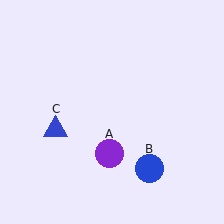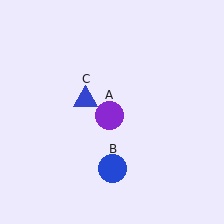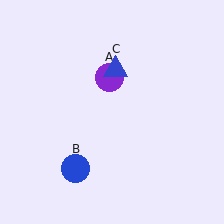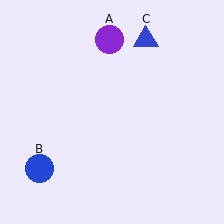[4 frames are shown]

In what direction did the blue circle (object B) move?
The blue circle (object B) moved left.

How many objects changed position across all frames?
3 objects changed position: purple circle (object A), blue circle (object B), blue triangle (object C).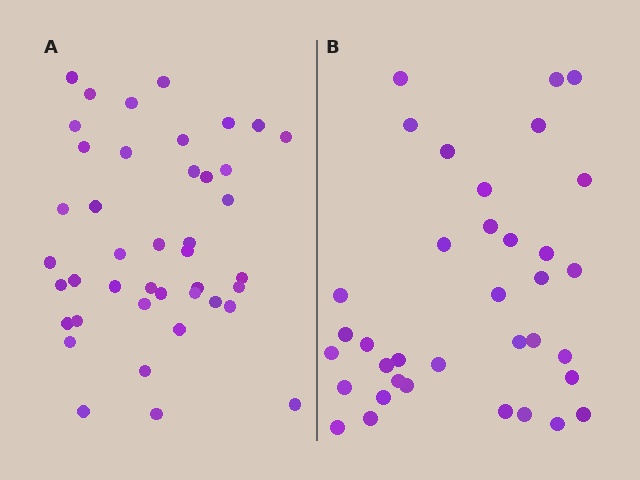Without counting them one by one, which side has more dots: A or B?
Region A (the left region) has more dots.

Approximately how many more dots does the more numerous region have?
Region A has about 6 more dots than region B.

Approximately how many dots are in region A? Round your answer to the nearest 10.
About 40 dots. (The exact count is 42, which rounds to 40.)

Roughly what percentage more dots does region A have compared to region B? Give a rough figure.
About 15% more.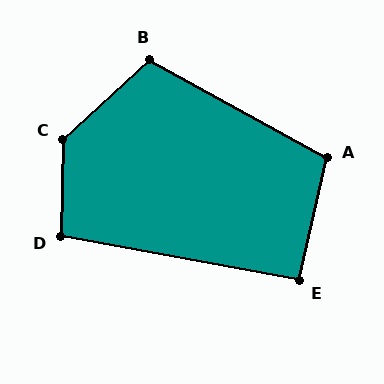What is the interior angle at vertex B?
Approximately 108 degrees (obtuse).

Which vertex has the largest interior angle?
C, at approximately 134 degrees.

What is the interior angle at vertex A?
Approximately 106 degrees (obtuse).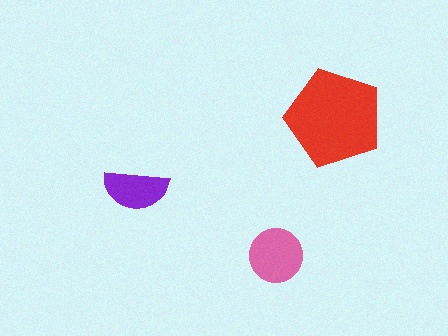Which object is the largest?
The red pentagon.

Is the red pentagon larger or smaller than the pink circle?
Larger.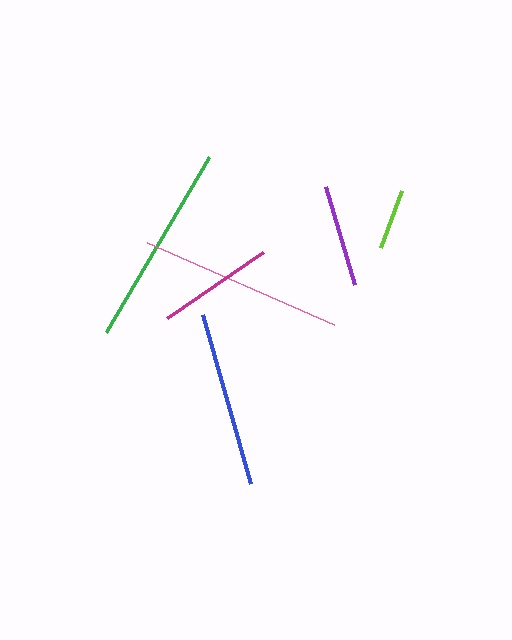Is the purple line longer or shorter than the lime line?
The purple line is longer than the lime line.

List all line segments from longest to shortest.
From longest to shortest: pink, green, blue, magenta, purple, lime.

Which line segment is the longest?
The pink line is the longest at approximately 204 pixels.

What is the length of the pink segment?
The pink segment is approximately 204 pixels long.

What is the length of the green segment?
The green segment is approximately 203 pixels long.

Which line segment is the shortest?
The lime line is the shortest at approximately 60 pixels.